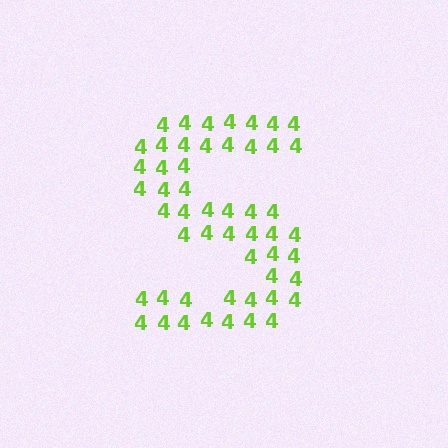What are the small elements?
The small elements are digit 4's.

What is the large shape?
The large shape is the letter S.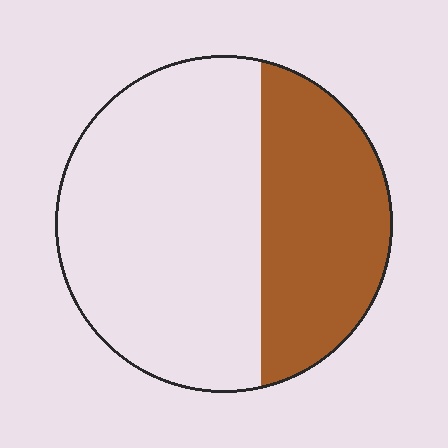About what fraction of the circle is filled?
About three eighths (3/8).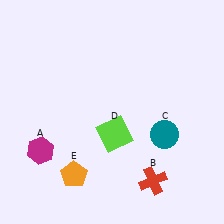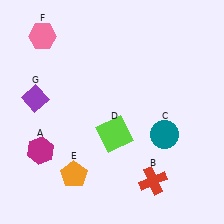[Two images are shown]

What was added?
A pink hexagon (F), a purple diamond (G) were added in Image 2.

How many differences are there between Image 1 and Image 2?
There are 2 differences between the two images.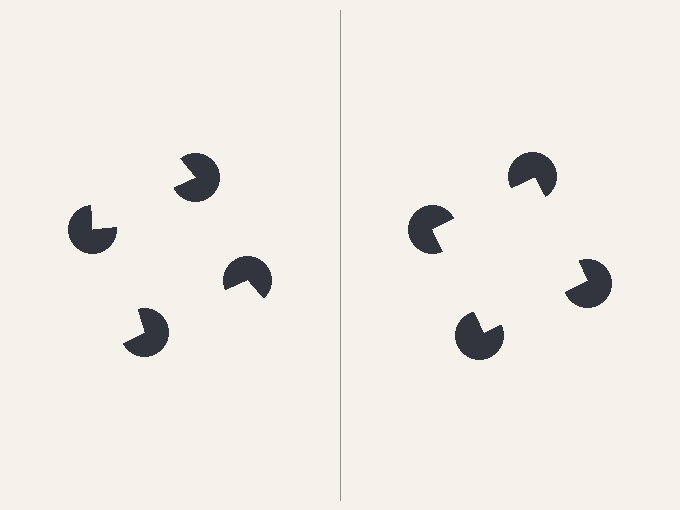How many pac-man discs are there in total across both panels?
8 — 4 on each side.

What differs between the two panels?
The pac-man discs are positioned identically on both sides; only the wedge orientations differ. On the right they align to a square; on the left they are misaligned.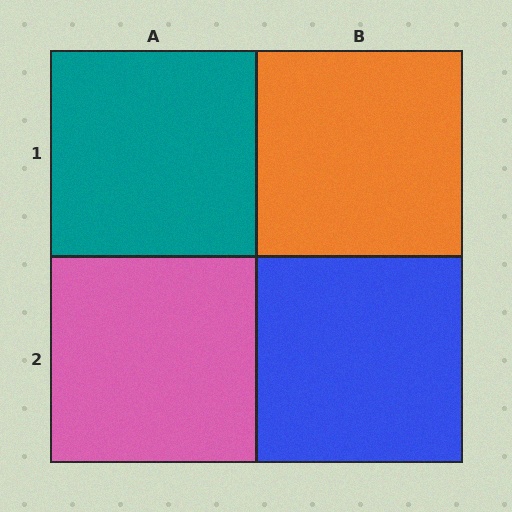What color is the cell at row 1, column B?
Orange.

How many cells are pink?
1 cell is pink.